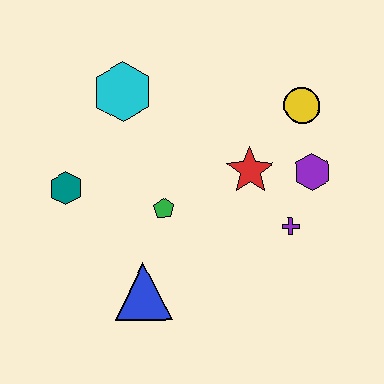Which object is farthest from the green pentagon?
The yellow circle is farthest from the green pentagon.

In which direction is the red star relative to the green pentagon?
The red star is to the right of the green pentagon.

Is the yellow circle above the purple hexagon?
Yes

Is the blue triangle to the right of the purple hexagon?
No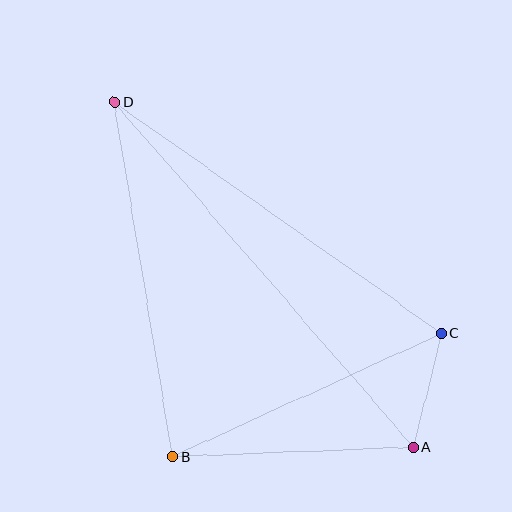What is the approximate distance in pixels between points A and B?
The distance between A and B is approximately 241 pixels.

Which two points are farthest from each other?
Points A and D are farthest from each other.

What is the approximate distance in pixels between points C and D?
The distance between C and D is approximately 401 pixels.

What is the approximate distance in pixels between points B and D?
The distance between B and D is approximately 360 pixels.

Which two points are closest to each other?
Points A and C are closest to each other.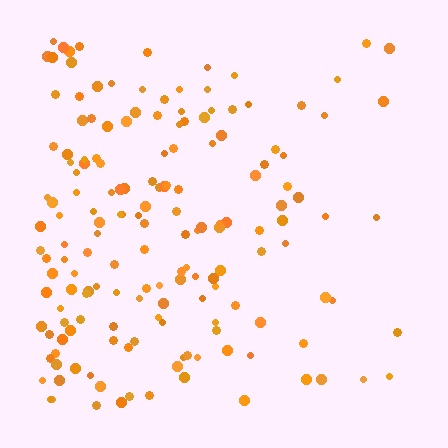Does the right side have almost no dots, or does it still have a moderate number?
Still a moderate number, just noticeably fewer than the left.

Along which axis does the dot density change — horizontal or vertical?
Horizontal.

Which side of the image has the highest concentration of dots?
The left.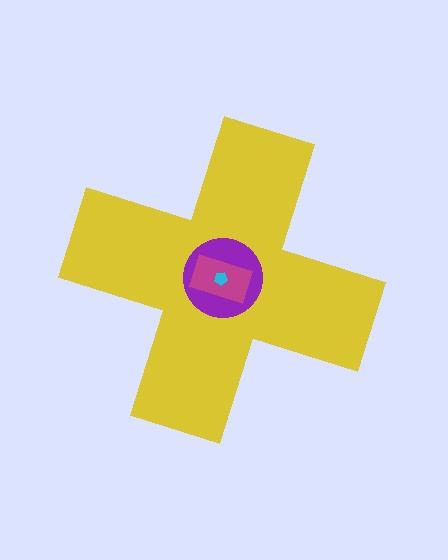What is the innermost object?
The cyan pentagon.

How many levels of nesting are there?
4.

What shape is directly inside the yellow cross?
The purple circle.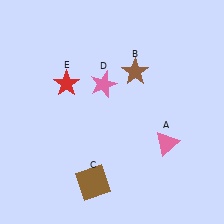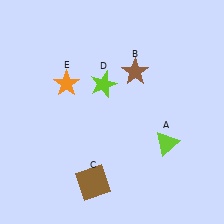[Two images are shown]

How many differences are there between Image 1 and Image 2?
There are 3 differences between the two images.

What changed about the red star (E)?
In Image 1, E is red. In Image 2, it changed to orange.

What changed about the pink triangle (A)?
In Image 1, A is pink. In Image 2, it changed to lime.